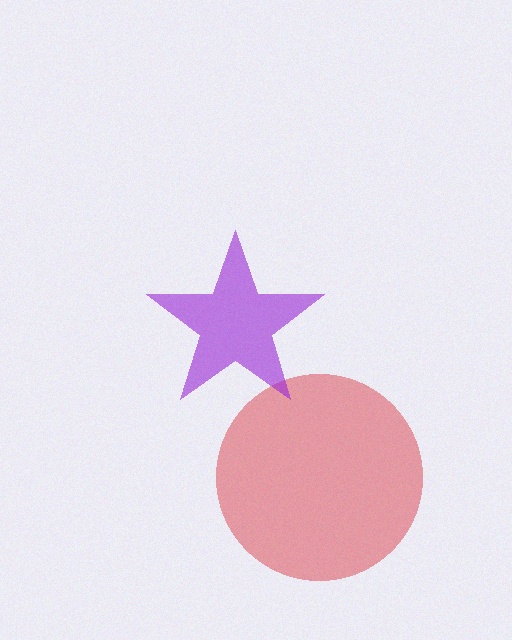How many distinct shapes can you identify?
There are 2 distinct shapes: a red circle, a purple star.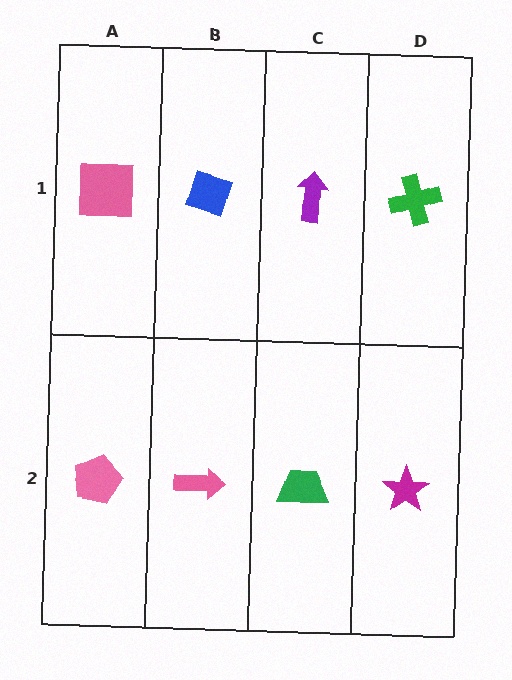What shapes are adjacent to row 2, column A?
A pink square (row 1, column A), a pink arrow (row 2, column B).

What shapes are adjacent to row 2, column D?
A green cross (row 1, column D), a green trapezoid (row 2, column C).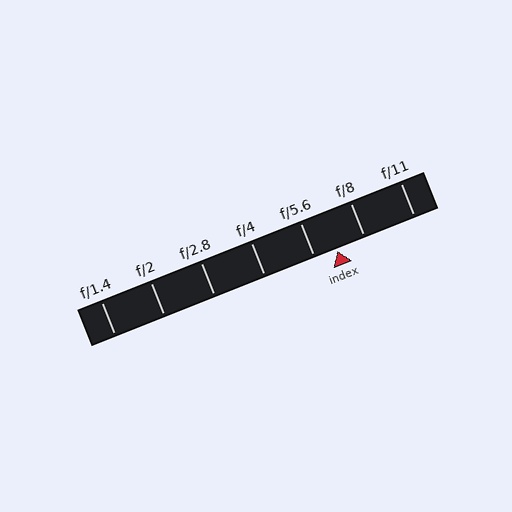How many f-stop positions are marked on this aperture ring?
There are 7 f-stop positions marked.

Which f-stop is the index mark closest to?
The index mark is closest to f/5.6.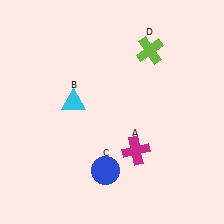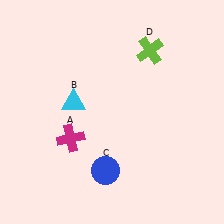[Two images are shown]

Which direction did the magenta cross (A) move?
The magenta cross (A) moved left.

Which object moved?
The magenta cross (A) moved left.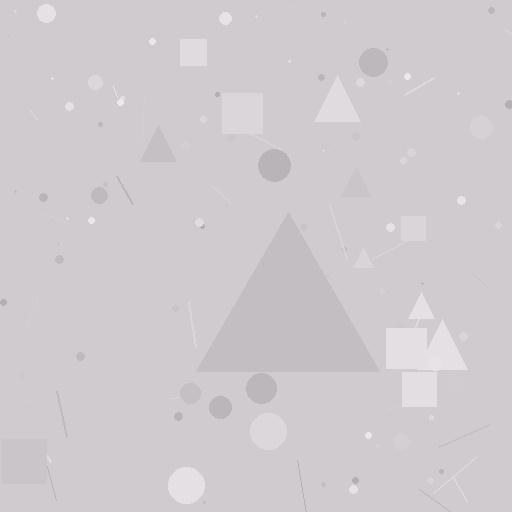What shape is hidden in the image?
A triangle is hidden in the image.